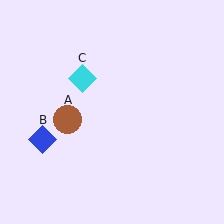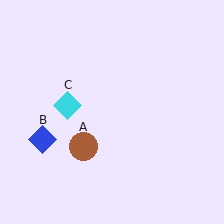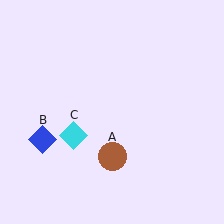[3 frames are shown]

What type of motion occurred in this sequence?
The brown circle (object A), cyan diamond (object C) rotated counterclockwise around the center of the scene.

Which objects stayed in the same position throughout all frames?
Blue diamond (object B) remained stationary.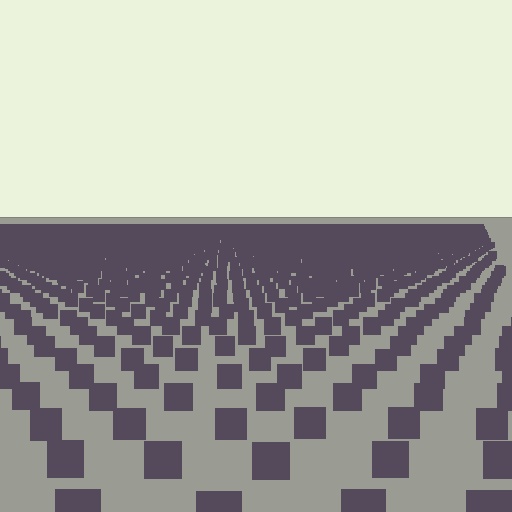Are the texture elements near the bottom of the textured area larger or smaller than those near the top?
Larger. Near the bottom, elements are closer to the viewer and appear at a bigger on-screen size.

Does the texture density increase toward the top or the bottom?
Density increases toward the top.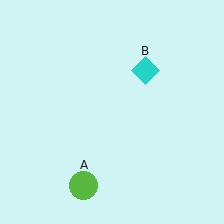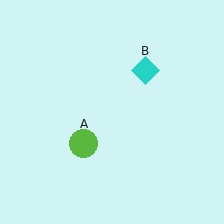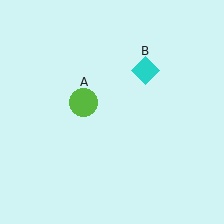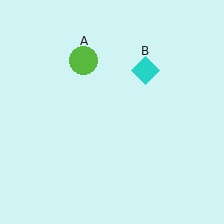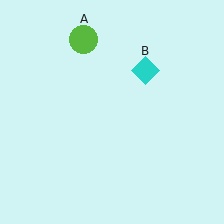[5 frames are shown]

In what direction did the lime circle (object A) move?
The lime circle (object A) moved up.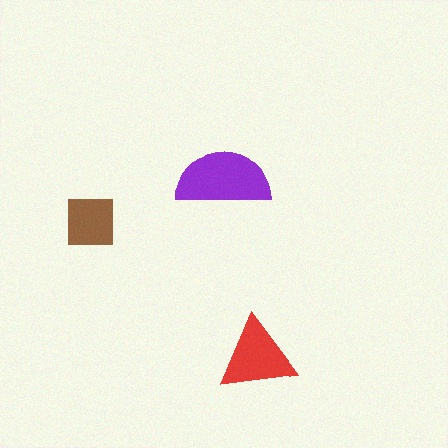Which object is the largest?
The purple semicircle.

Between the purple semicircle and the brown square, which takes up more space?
The purple semicircle.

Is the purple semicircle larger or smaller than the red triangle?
Larger.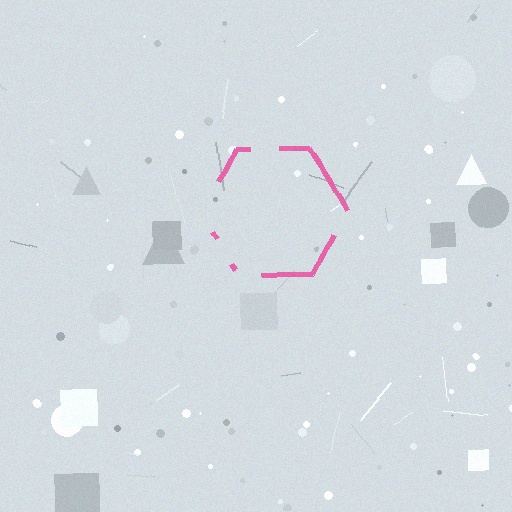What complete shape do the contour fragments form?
The contour fragments form a hexagon.